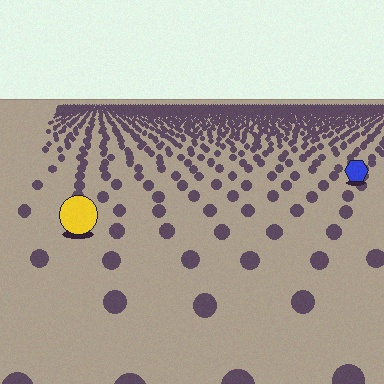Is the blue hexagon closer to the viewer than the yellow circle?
No. The yellow circle is closer — you can tell from the texture gradient: the ground texture is coarser near it.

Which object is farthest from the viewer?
The blue hexagon is farthest from the viewer. It appears smaller and the ground texture around it is denser.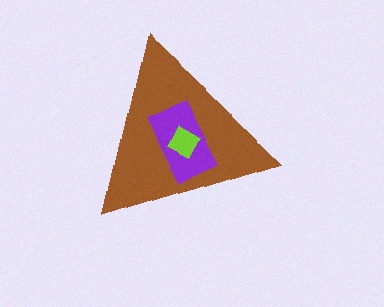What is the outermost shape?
The brown triangle.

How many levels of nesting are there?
3.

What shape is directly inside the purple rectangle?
The lime diamond.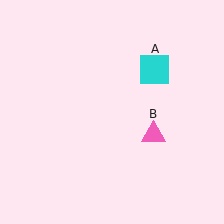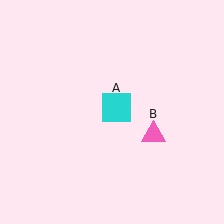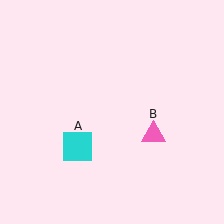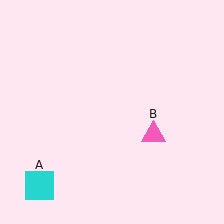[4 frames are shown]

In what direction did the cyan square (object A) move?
The cyan square (object A) moved down and to the left.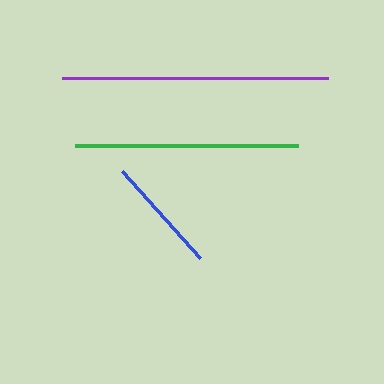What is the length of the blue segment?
The blue segment is approximately 117 pixels long.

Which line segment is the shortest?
The blue line is the shortest at approximately 117 pixels.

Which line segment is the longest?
The purple line is the longest at approximately 265 pixels.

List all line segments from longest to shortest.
From longest to shortest: purple, green, blue.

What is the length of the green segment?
The green segment is approximately 224 pixels long.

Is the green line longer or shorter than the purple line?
The purple line is longer than the green line.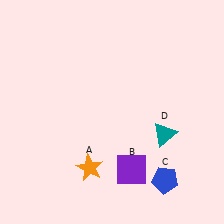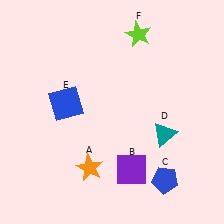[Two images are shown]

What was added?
A blue square (E), a lime star (F) were added in Image 2.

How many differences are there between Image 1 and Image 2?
There are 2 differences between the two images.